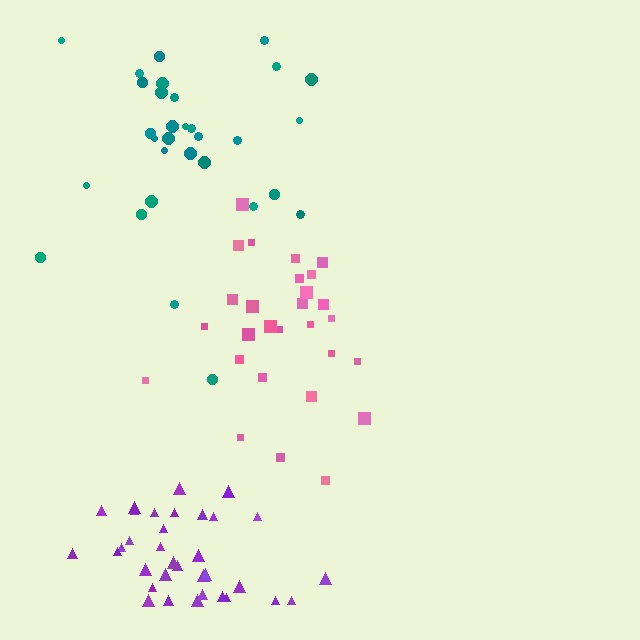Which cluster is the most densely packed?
Purple.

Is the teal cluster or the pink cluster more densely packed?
Pink.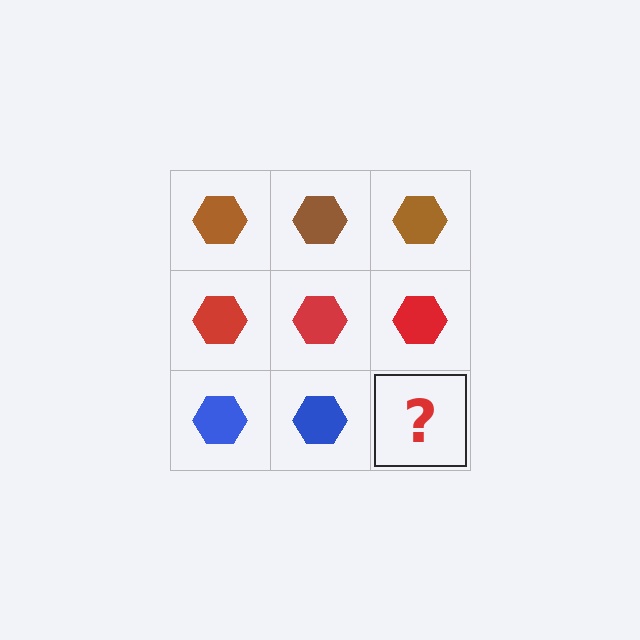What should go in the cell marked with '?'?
The missing cell should contain a blue hexagon.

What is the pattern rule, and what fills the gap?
The rule is that each row has a consistent color. The gap should be filled with a blue hexagon.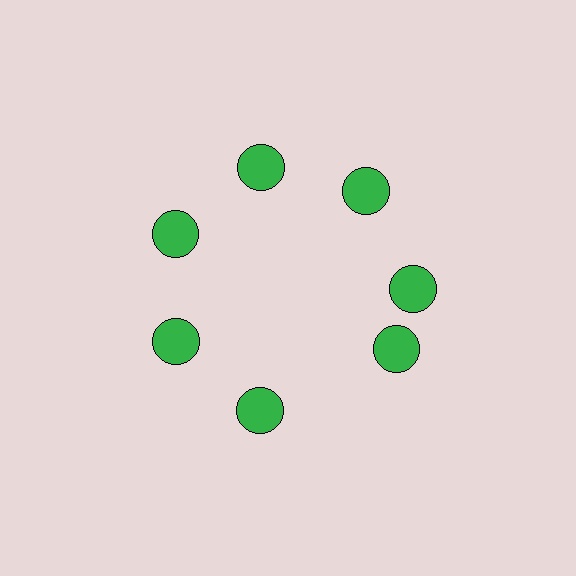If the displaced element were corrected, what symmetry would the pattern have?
It would have 7-fold rotational symmetry — the pattern would map onto itself every 51 degrees.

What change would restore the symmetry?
The symmetry would be restored by rotating it back into even spacing with its neighbors so that all 7 circles sit at equal angles and equal distance from the center.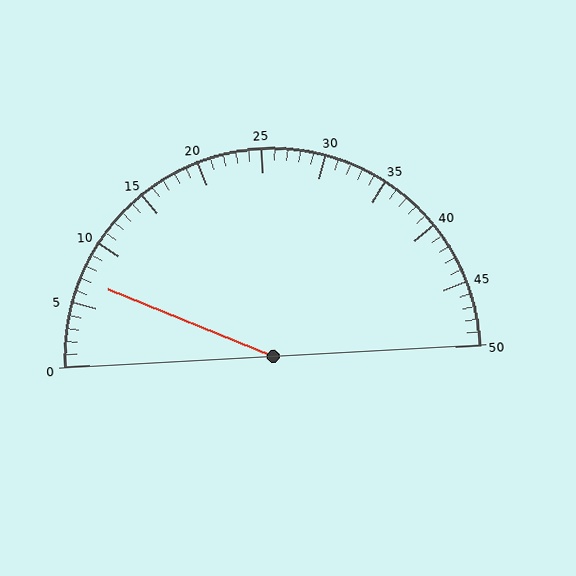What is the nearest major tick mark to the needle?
The nearest major tick mark is 5.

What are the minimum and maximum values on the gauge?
The gauge ranges from 0 to 50.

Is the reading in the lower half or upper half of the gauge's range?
The reading is in the lower half of the range (0 to 50).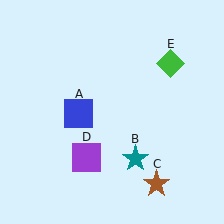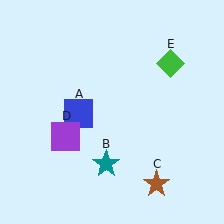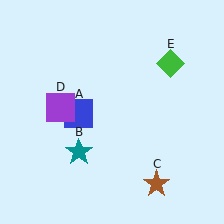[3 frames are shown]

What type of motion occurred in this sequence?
The teal star (object B), purple square (object D) rotated clockwise around the center of the scene.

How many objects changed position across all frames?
2 objects changed position: teal star (object B), purple square (object D).